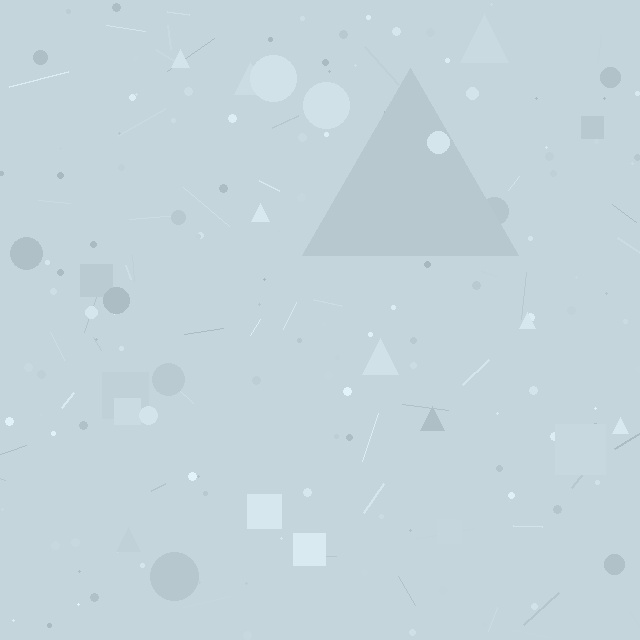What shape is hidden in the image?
A triangle is hidden in the image.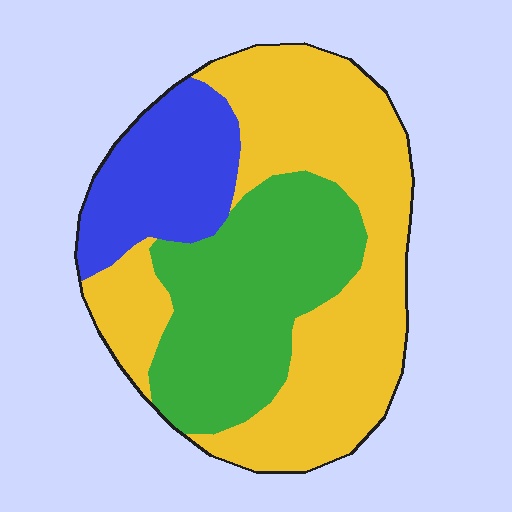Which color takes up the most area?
Yellow, at roughly 50%.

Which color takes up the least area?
Blue, at roughly 20%.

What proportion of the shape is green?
Green takes up about one third (1/3) of the shape.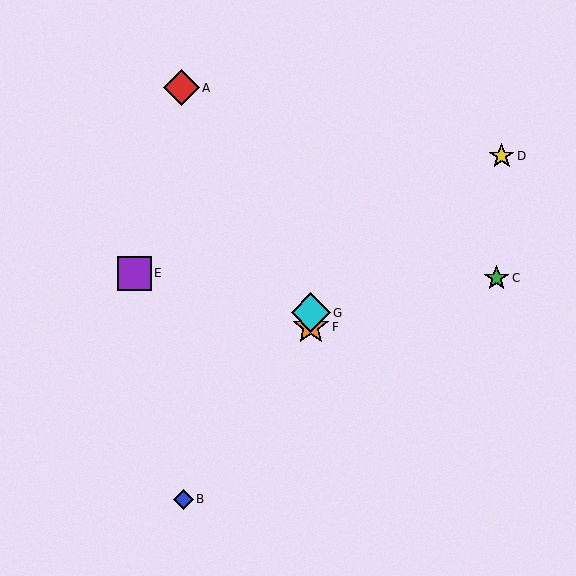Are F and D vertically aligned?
No, F is at x≈311 and D is at x≈502.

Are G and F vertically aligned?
Yes, both are at x≈311.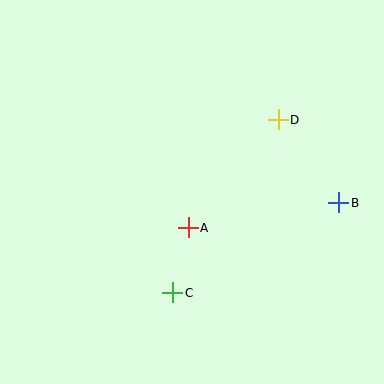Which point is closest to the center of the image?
Point A at (188, 228) is closest to the center.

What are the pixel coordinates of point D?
Point D is at (278, 120).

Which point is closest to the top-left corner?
Point A is closest to the top-left corner.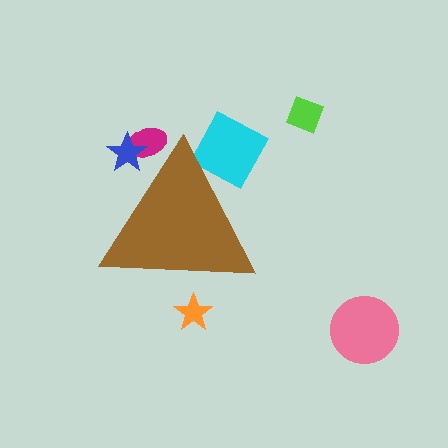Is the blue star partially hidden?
Yes, the blue star is partially hidden behind the brown triangle.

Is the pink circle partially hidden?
No, the pink circle is fully visible.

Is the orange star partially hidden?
Yes, the orange star is partially hidden behind the brown triangle.